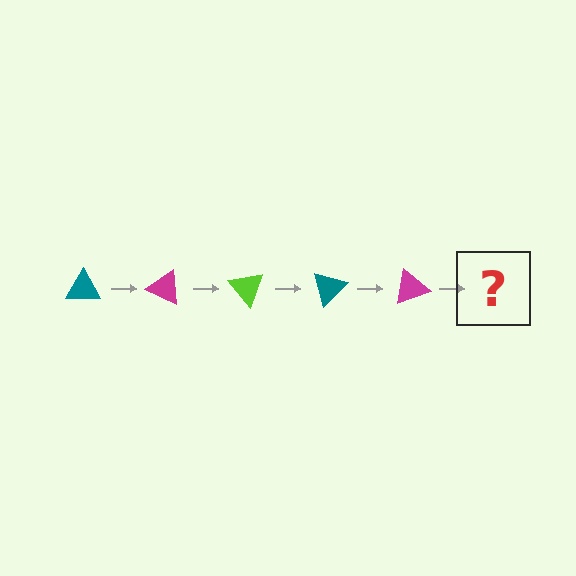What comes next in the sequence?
The next element should be a lime triangle, rotated 125 degrees from the start.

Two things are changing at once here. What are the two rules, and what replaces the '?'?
The two rules are that it rotates 25 degrees each step and the color cycles through teal, magenta, and lime. The '?' should be a lime triangle, rotated 125 degrees from the start.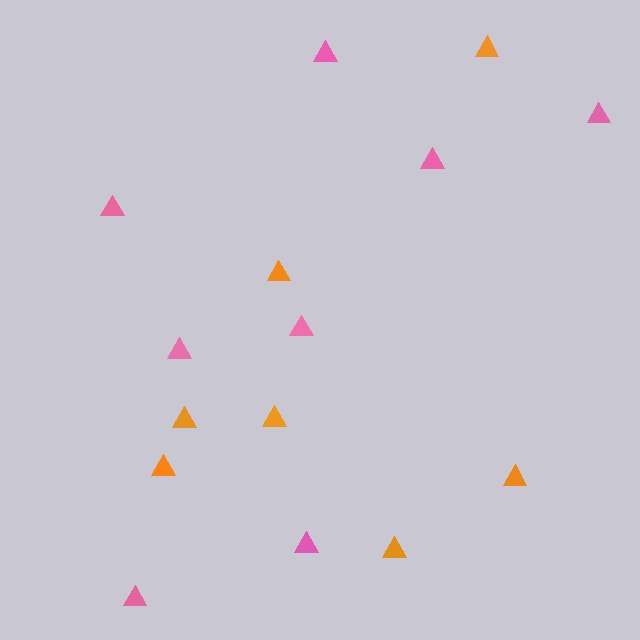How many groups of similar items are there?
There are 2 groups: one group of orange triangles (7) and one group of pink triangles (8).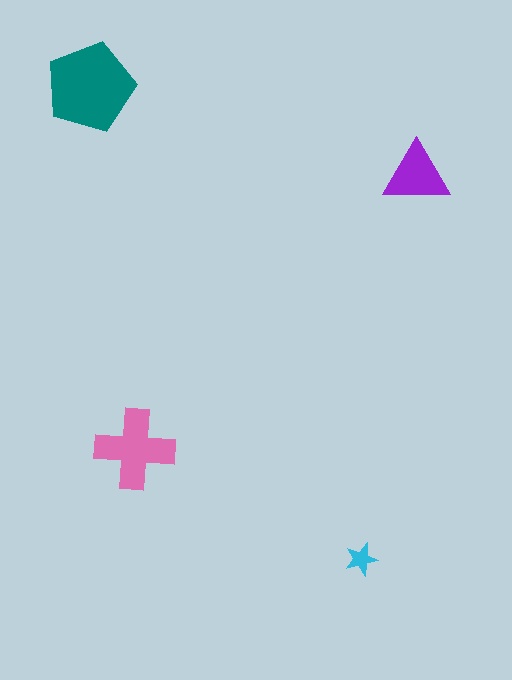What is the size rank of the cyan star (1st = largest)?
4th.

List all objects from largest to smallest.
The teal pentagon, the pink cross, the purple triangle, the cyan star.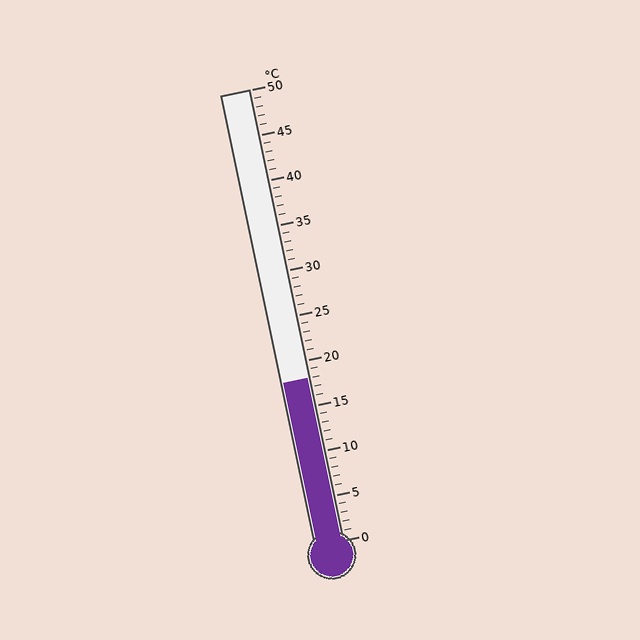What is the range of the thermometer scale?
The thermometer scale ranges from 0°C to 50°C.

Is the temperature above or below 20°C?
The temperature is below 20°C.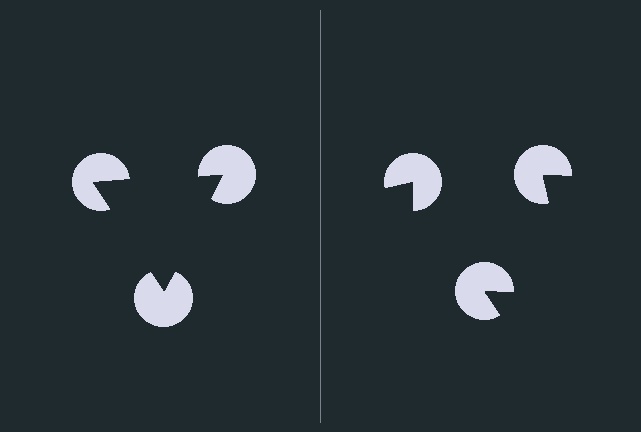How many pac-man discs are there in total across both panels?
6 — 3 on each side.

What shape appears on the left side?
An illusory triangle.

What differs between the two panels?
The pac-man discs are positioned identically on both sides; only the wedge orientations differ. On the left they align to a triangle; on the right they are misaligned.